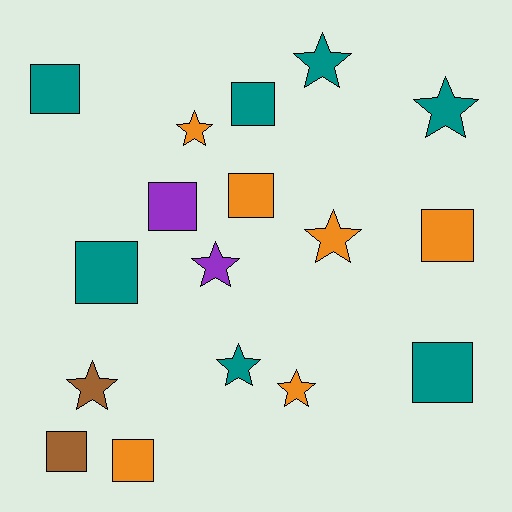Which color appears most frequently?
Teal, with 7 objects.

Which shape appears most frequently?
Square, with 9 objects.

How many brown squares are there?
There is 1 brown square.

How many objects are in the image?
There are 17 objects.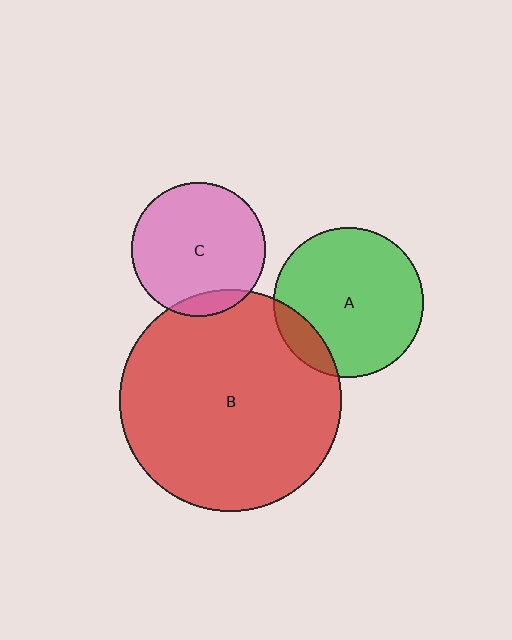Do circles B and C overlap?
Yes.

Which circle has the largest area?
Circle B (red).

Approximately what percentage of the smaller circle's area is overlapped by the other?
Approximately 10%.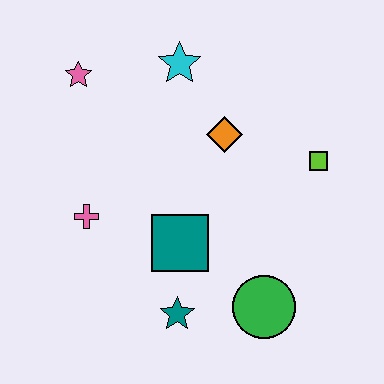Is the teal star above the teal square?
No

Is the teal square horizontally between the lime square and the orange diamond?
No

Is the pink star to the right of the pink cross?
No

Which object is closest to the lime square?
The orange diamond is closest to the lime square.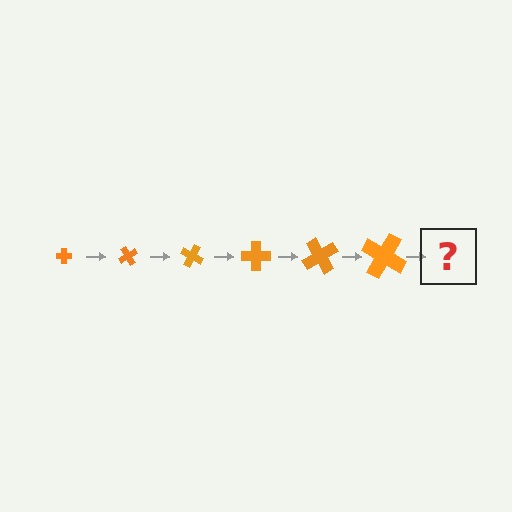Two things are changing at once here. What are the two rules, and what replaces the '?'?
The two rules are that the cross grows larger each step and it rotates 60 degrees each step. The '?' should be a cross, larger than the previous one and rotated 360 degrees from the start.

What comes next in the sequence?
The next element should be a cross, larger than the previous one and rotated 360 degrees from the start.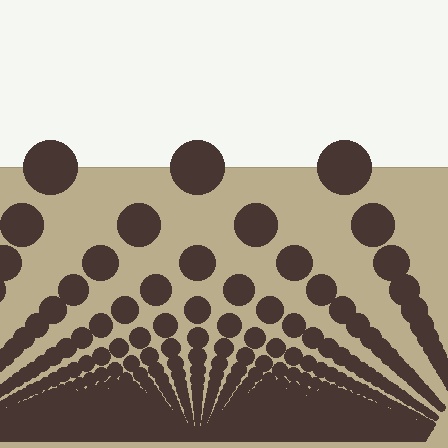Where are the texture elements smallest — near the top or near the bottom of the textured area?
Near the bottom.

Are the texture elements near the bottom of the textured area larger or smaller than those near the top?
Smaller. The gradient is inverted — elements near the bottom are smaller and denser.